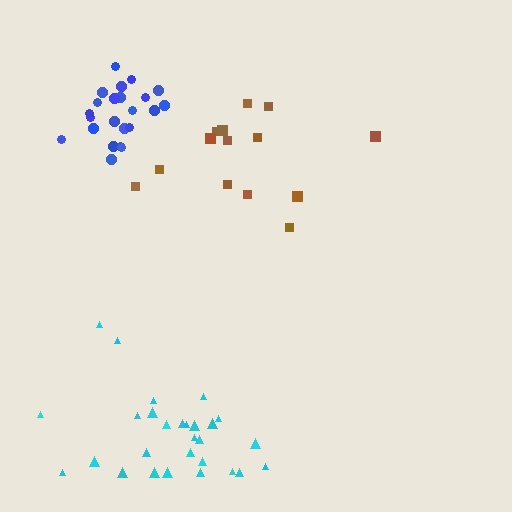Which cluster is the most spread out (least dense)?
Brown.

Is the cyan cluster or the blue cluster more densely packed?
Blue.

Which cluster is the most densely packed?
Blue.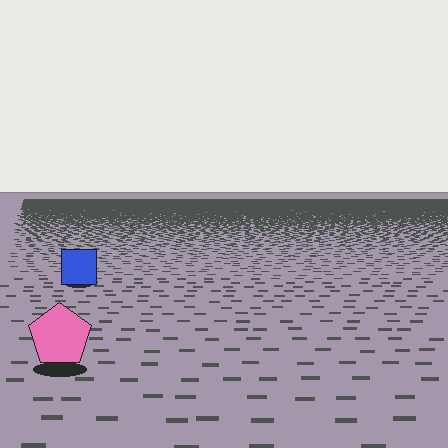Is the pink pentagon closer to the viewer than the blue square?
Yes. The pink pentagon is closer — you can tell from the texture gradient: the ground texture is coarser near it.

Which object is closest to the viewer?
The pink pentagon is closest. The texture marks near it are larger and more spread out.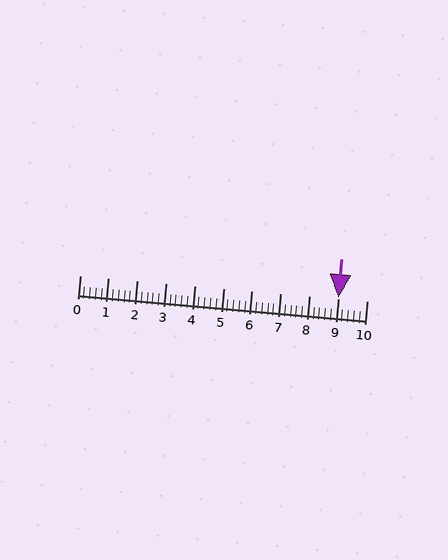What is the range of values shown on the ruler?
The ruler shows values from 0 to 10.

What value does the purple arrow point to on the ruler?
The purple arrow points to approximately 9.0.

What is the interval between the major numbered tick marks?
The major tick marks are spaced 1 units apart.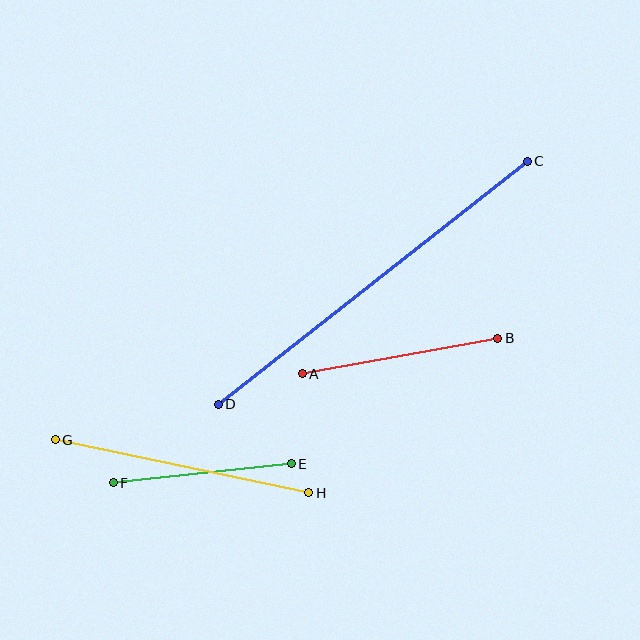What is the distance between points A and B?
The distance is approximately 198 pixels.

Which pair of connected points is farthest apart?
Points C and D are farthest apart.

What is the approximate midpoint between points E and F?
The midpoint is at approximately (202, 473) pixels.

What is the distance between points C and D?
The distance is approximately 393 pixels.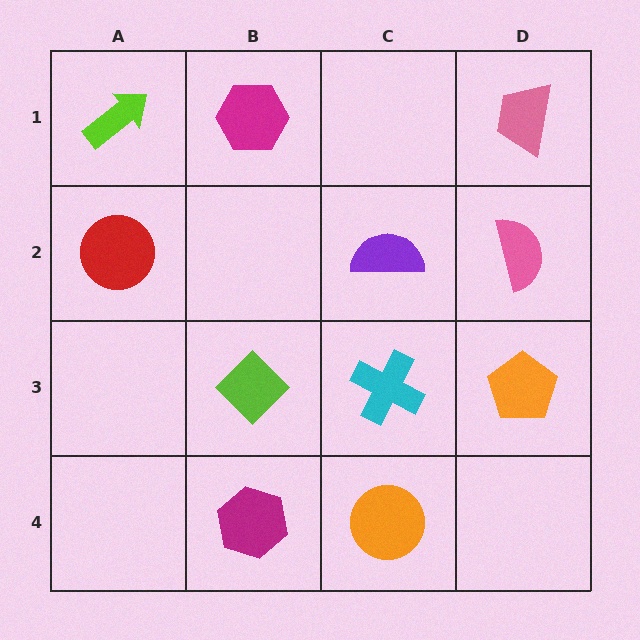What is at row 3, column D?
An orange pentagon.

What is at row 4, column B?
A magenta hexagon.